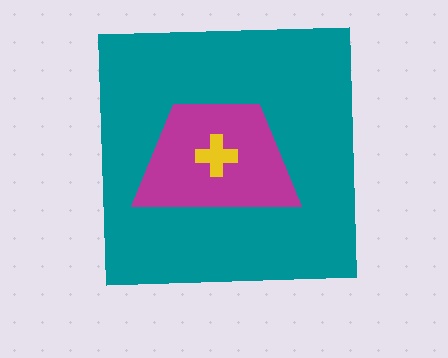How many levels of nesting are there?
3.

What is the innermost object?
The yellow cross.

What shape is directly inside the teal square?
The magenta trapezoid.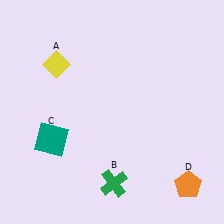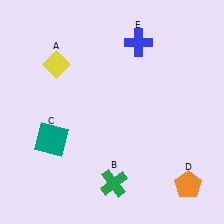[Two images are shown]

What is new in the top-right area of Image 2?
A blue cross (E) was added in the top-right area of Image 2.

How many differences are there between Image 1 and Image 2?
There is 1 difference between the two images.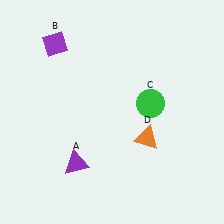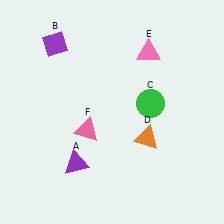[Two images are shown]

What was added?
A pink triangle (E), a pink triangle (F) were added in Image 2.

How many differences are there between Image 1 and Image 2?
There are 2 differences between the two images.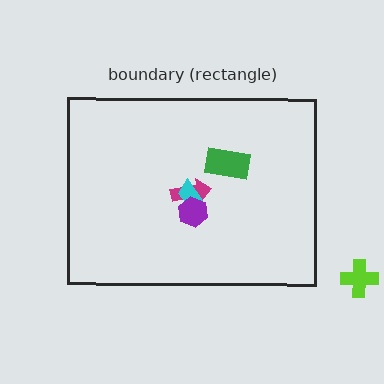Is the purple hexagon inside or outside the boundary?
Inside.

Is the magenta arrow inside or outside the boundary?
Inside.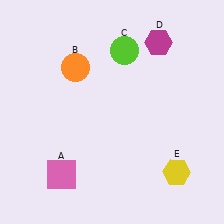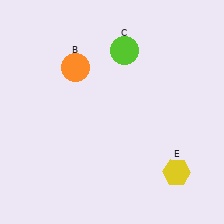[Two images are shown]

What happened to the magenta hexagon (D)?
The magenta hexagon (D) was removed in Image 2. It was in the top-right area of Image 1.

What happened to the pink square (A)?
The pink square (A) was removed in Image 2. It was in the bottom-left area of Image 1.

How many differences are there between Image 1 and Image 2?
There are 2 differences between the two images.